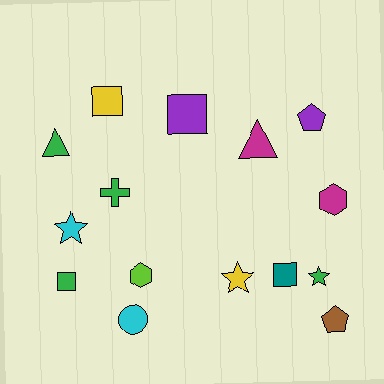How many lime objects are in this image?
There is 1 lime object.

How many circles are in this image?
There is 1 circle.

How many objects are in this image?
There are 15 objects.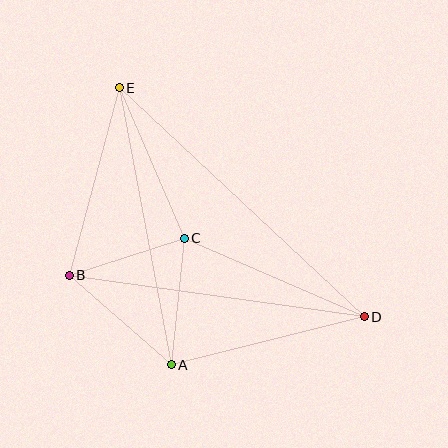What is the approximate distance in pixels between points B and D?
The distance between B and D is approximately 298 pixels.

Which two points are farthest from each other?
Points D and E are farthest from each other.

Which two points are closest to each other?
Points B and C are closest to each other.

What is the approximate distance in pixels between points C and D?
The distance between C and D is approximately 196 pixels.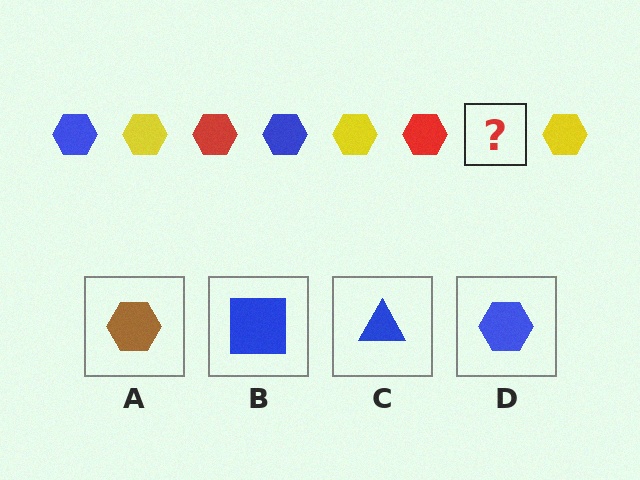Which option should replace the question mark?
Option D.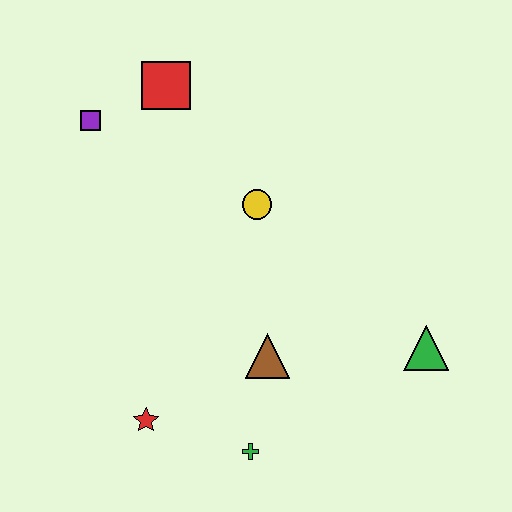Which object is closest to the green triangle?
The brown triangle is closest to the green triangle.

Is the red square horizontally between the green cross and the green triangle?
No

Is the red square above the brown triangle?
Yes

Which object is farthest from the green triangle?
The purple square is farthest from the green triangle.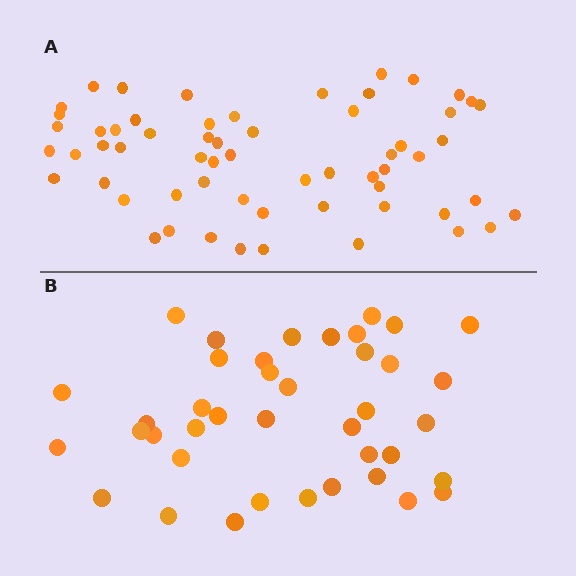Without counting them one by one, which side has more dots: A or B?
Region A (the top region) has more dots.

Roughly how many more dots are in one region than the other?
Region A has approximately 20 more dots than region B.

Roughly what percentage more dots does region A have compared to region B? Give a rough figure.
About 50% more.